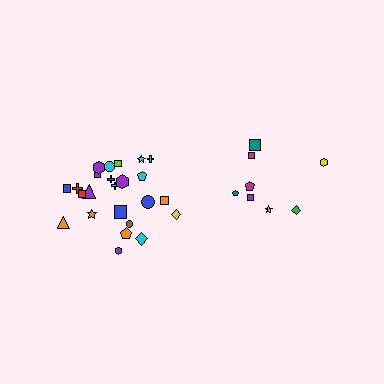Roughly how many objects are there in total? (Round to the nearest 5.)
Roughly 35 objects in total.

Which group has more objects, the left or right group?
The left group.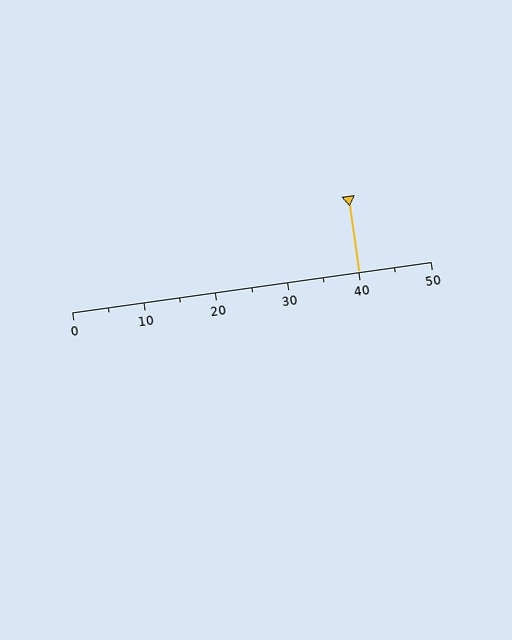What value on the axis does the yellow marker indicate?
The marker indicates approximately 40.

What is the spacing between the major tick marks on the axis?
The major ticks are spaced 10 apart.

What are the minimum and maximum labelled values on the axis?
The axis runs from 0 to 50.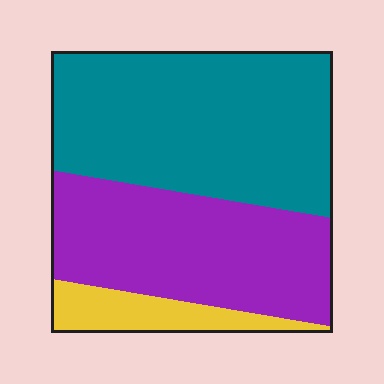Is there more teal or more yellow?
Teal.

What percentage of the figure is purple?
Purple takes up about three eighths (3/8) of the figure.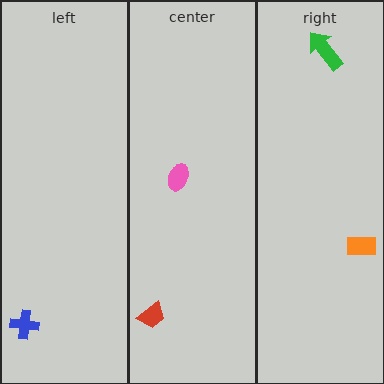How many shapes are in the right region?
2.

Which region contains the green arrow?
The right region.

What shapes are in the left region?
The blue cross.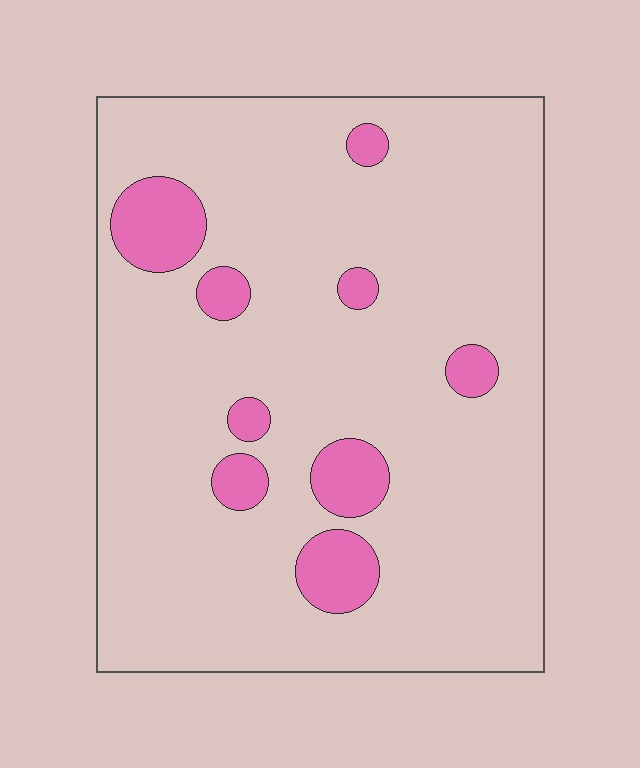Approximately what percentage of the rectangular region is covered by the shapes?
Approximately 10%.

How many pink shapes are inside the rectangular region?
9.